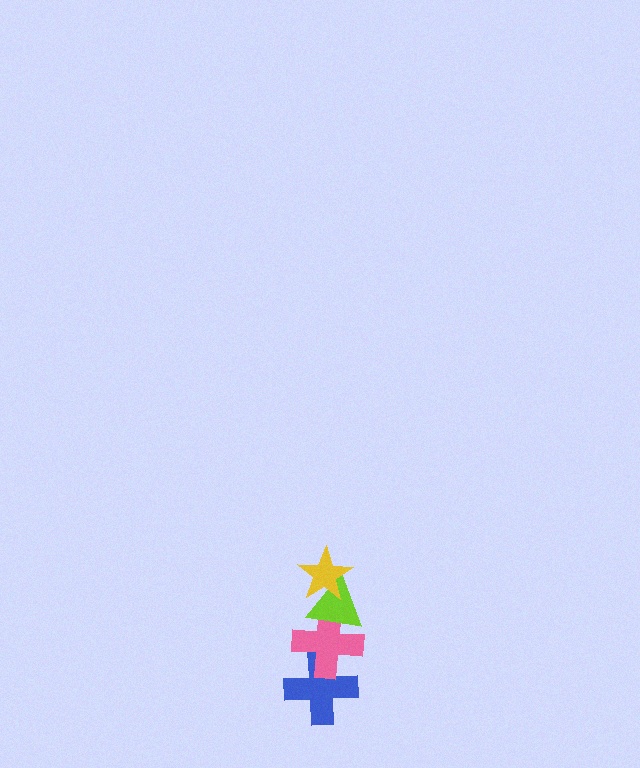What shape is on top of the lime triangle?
The yellow star is on top of the lime triangle.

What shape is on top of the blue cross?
The pink cross is on top of the blue cross.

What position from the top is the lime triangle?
The lime triangle is 2nd from the top.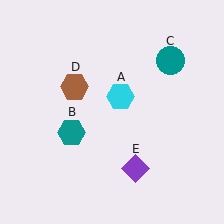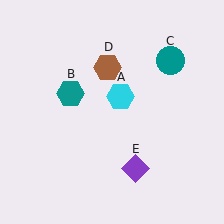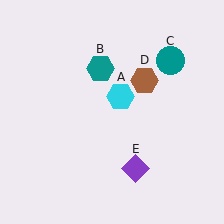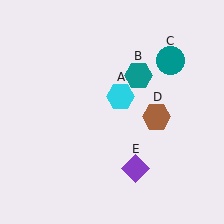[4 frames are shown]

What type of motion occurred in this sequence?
The teal hexagon (object B), brown hexagon (object D) rotated clockwise around the center of the scene.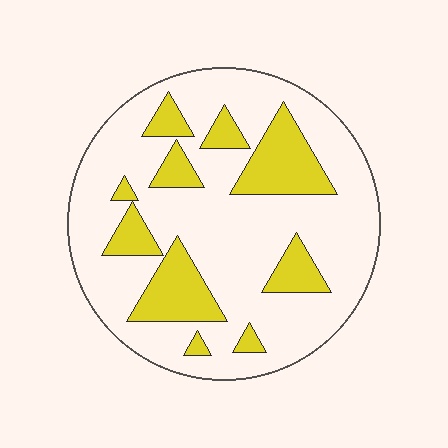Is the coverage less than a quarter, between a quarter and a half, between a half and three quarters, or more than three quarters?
Less than a quarter.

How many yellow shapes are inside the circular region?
10.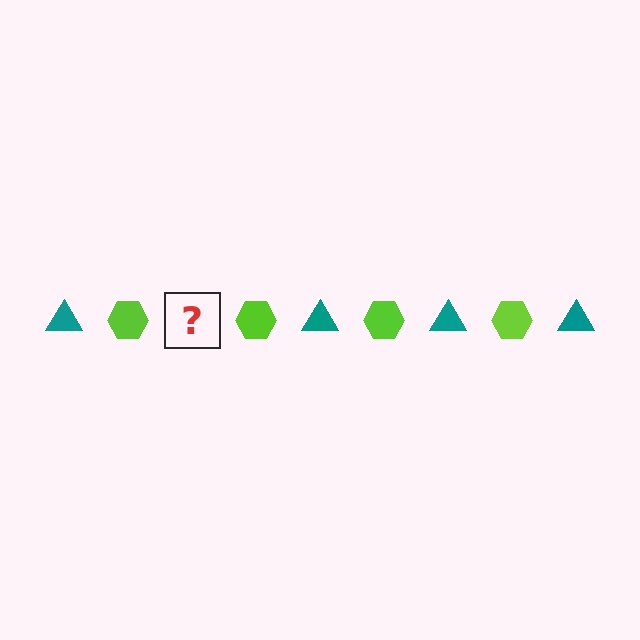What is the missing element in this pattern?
The missing element is a teal triangle.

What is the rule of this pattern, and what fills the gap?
The rule is that the pattern alternates between teal triangle and lime hexagon. The gap should be filled with a teal triangle.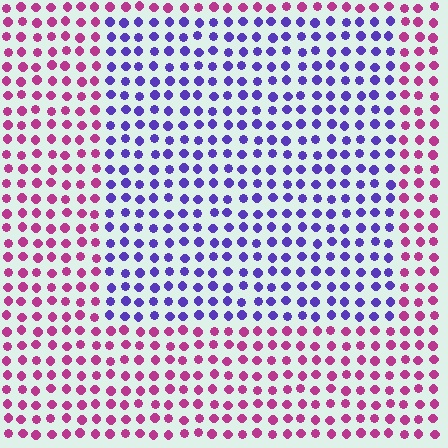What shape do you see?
I see a rectangle.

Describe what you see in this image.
The image is filled with small magenta elements in a uniform arrangement. A rectangle-shaped region is visible where the elements are tinted to a slightly different hue, forming a subtle color boundary.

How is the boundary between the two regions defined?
The boundary is defined purely by a slight shift in hue (about 65 degrees). Spacing, size, and orientation are identical on both sides.